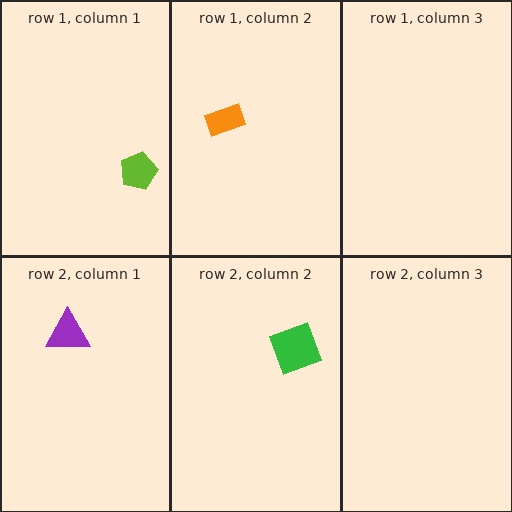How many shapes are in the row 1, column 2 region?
1.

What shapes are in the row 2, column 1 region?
The purple triangle.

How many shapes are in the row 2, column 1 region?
1.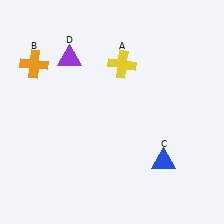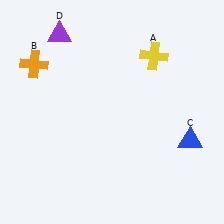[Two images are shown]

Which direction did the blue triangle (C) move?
The blue triangle (C) moved right.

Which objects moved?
The objects that moved are: the yellow cross (A), the blue triangle (C), the purple triangle (D).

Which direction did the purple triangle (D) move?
The purple triangle (D) moved up.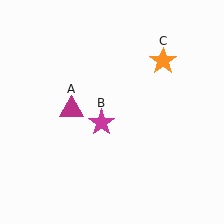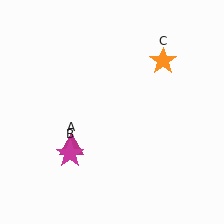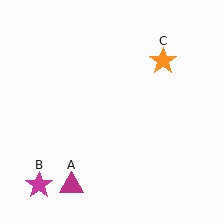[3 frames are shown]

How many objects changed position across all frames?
2 objects changed position: magenta triangle (object A), magenta star (object B).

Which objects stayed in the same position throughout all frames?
Orange star (object C) remained stationary.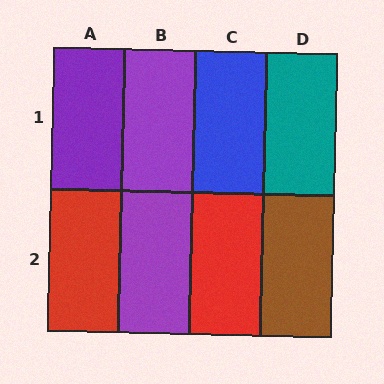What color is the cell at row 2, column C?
Red.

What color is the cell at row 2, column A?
Red.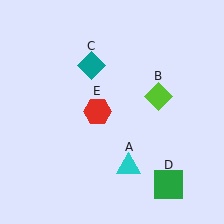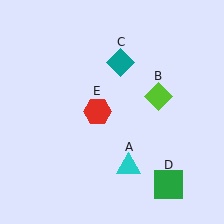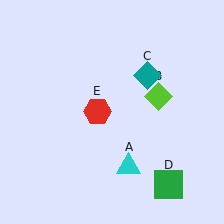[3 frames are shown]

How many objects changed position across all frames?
1 object changed position: teal diamond (object C).